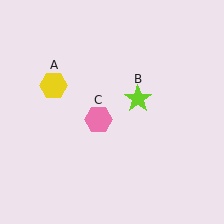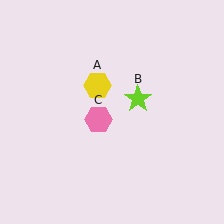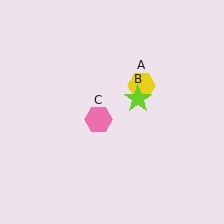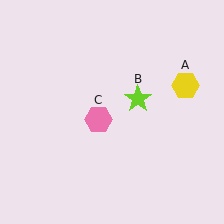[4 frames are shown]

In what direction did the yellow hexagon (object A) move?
The yellow hexagon (object A) moved right.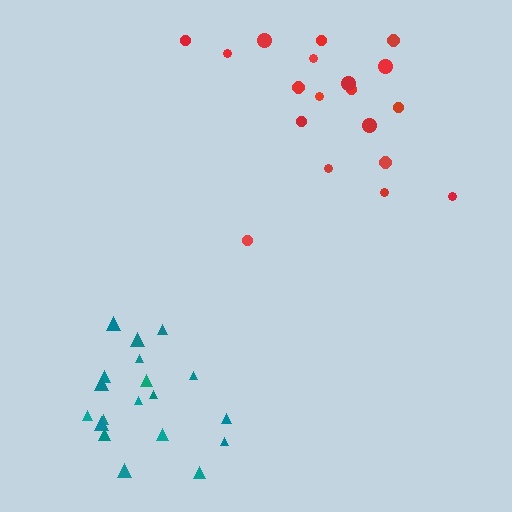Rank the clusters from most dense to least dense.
teal, red.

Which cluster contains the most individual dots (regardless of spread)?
Teal (19).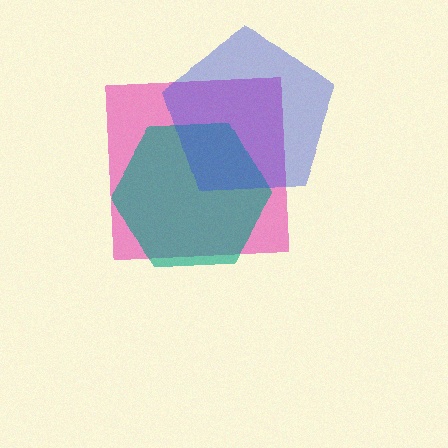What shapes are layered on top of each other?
The layered shapes are: a pink square, a teal hexagon, a blue pentagon.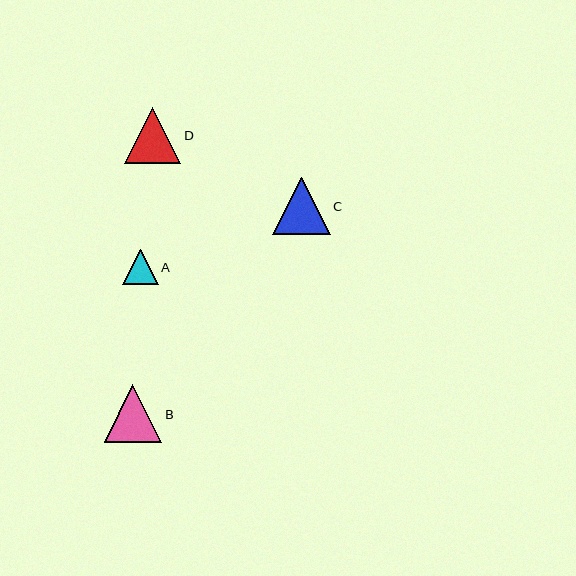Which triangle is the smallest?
Triangle A is the smallest with a size of approximately 36 pixels.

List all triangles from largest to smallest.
From largest to smallest: C, B, D, A.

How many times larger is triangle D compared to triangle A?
Triangle D is approximately 1.6 times the size of triangle A.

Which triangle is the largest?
Triangle C is the largest with a size of approximately 58 pixels.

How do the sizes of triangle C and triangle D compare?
Triangle C and triangle D are approximately the same size.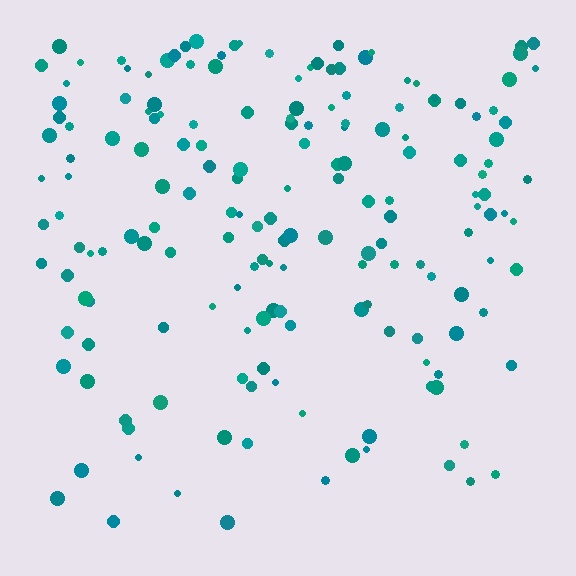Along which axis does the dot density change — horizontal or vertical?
Vertical.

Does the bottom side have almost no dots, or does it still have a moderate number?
Still a moderate number, just noticeably fewer than the top.